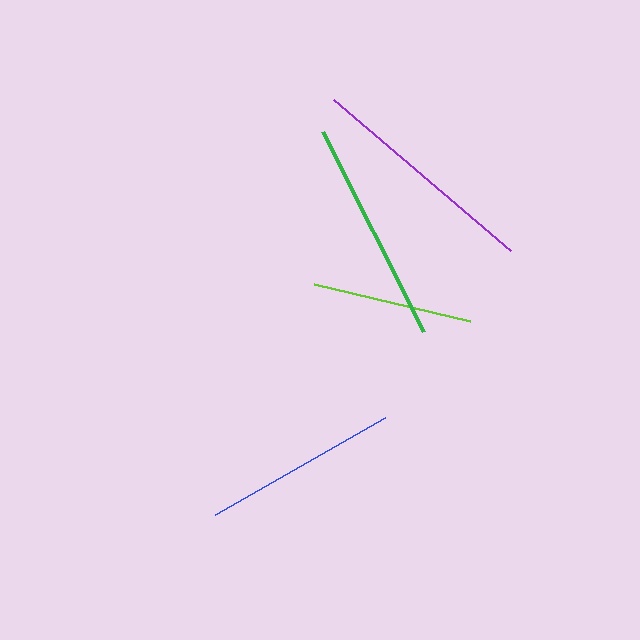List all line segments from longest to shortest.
From longest to shortest: purple, green, blue, lime.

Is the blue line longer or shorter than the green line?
The green line is longer than the blue line.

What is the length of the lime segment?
The lime segment is approximately 160 pixels long.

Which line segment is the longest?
The purple line is the longest at approximately 233 pixels.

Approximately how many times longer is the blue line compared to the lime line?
The blue line is approximately 1.2 times the length of the lime line.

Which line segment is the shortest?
The lime line is the shortest at approximately 160 pixels.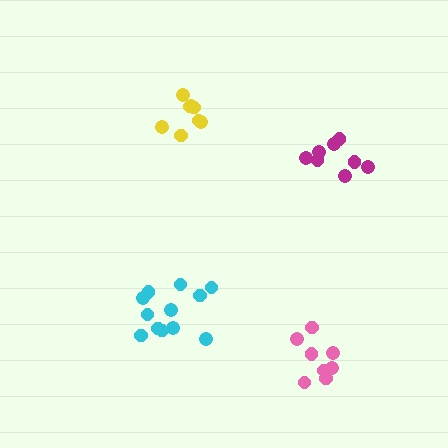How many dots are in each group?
Group 1: 8 dots, Group 2: 8 dots, Group 3: 8 dots, Group 4: 12 dots (36 total).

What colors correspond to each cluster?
The clusters are colored: pink, yellow, magenta, cyan.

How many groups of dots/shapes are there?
There are 4 groups.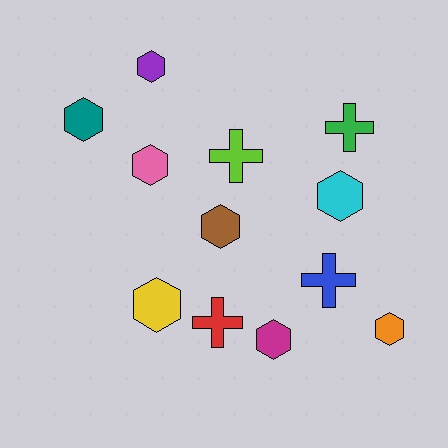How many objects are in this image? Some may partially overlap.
There are 12 objects.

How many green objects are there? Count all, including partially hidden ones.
There is 1 green object.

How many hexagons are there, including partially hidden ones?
There are 8 hexagons.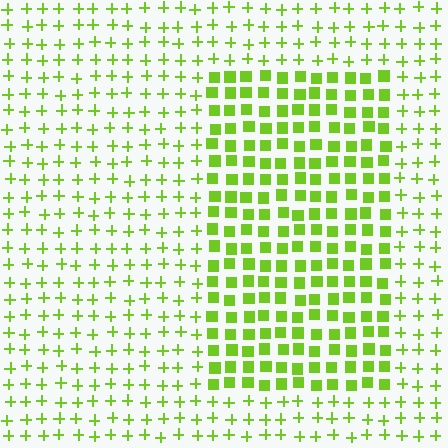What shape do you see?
I see a rectangle.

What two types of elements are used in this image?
The image uses squares inside the rectangle region and plus signs outside it.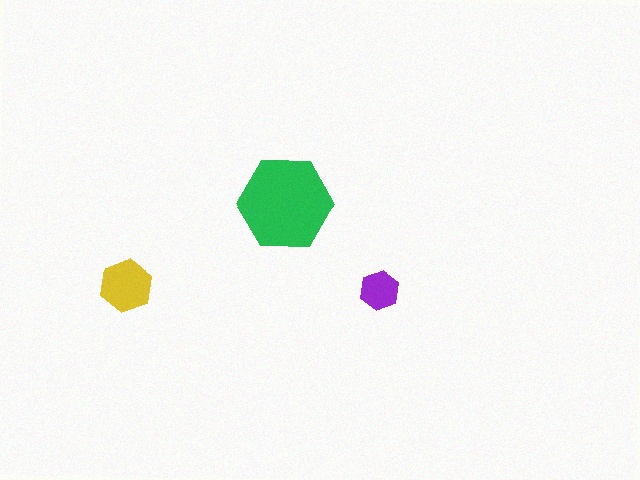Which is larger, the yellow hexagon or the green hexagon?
The green one.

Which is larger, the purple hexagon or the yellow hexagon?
The yellow one.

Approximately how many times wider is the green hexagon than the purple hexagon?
About 2.5 times wider.